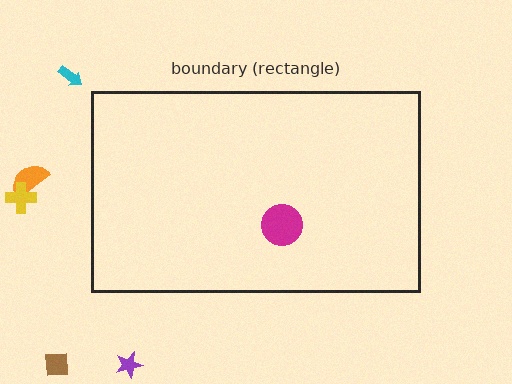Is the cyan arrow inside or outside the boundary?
Outside.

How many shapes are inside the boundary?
1 inside, 5 outside.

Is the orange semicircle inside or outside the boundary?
Outside.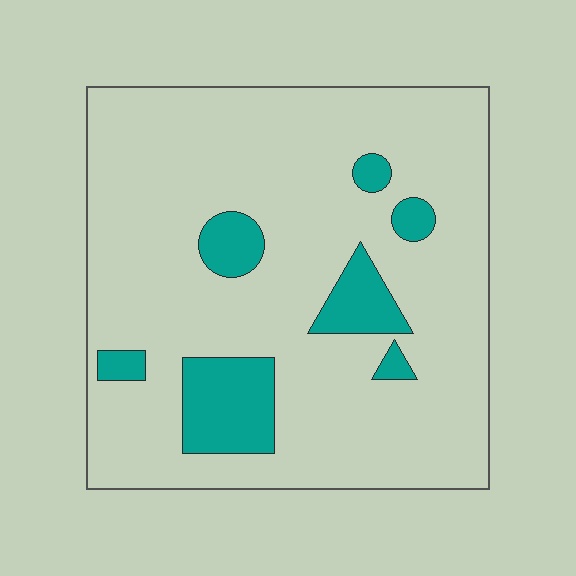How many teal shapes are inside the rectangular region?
7.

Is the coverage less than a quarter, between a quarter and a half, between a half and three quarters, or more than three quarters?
Less than a quarter.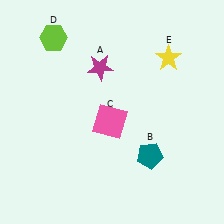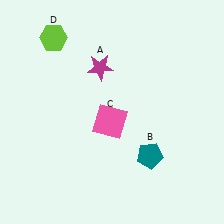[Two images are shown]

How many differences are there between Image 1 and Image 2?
There is 1 difference between the two images.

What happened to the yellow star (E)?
The yellow star (E) was removed in Image 2. It was in the top-right area of Image 1.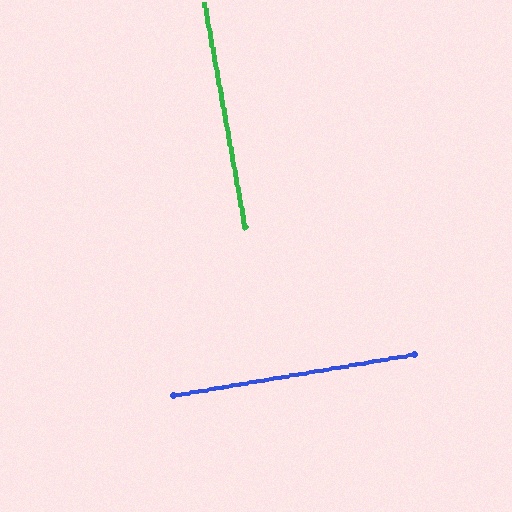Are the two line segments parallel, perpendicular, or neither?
Perpendicular — they meet at approximately 90°.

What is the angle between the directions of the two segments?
Approximately 90 degrees.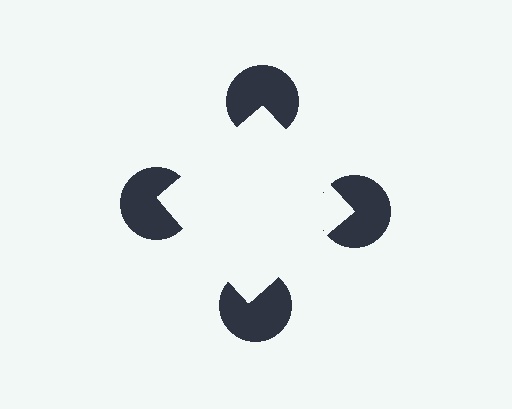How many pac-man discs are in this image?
There are 4 — one at each vertex of the illusory square.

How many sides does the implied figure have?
4 sides.